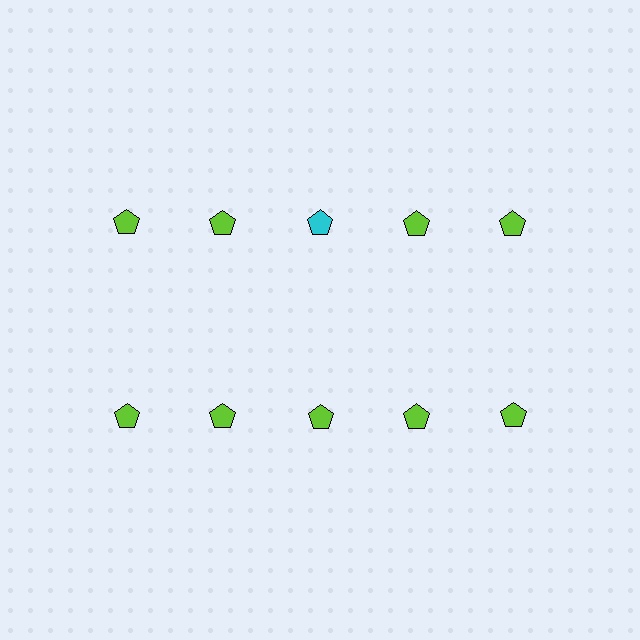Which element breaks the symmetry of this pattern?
The cyan pentagon in the top row, center column breaks the symmetry. All other shapes are lime pentagons.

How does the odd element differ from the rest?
It has a different color: cyan instead of lime.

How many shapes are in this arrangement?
There are 10 shapes arranged in a grid pattern.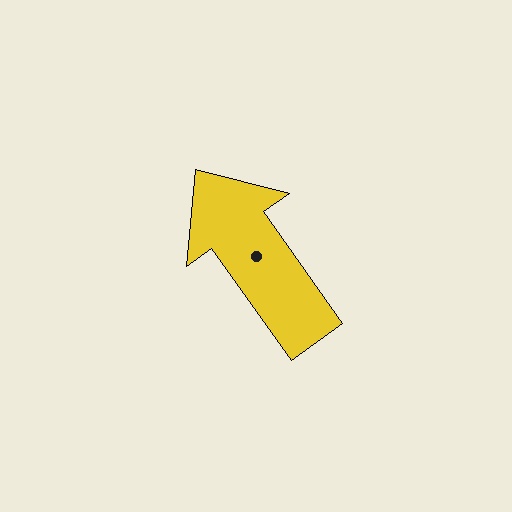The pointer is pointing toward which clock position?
Roughly 11 o'clock.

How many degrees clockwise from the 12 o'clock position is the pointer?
Approximately 325 degrees.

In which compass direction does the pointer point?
Northwest.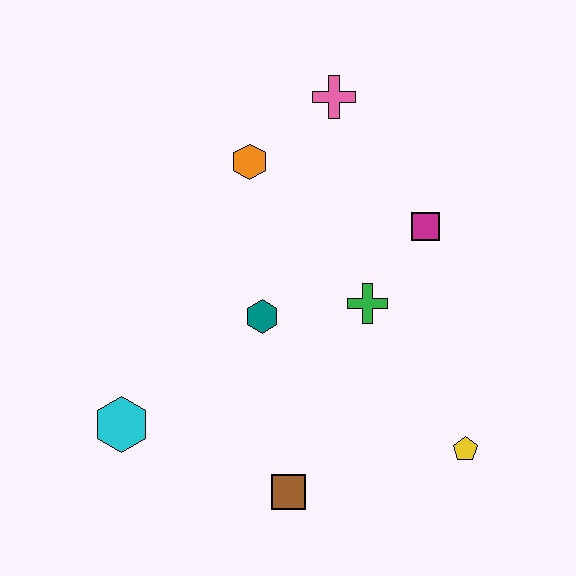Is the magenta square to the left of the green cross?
No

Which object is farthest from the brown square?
The pink cross is farthest from the brown square.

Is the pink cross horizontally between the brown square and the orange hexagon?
No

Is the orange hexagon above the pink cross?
No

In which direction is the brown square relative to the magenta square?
The brown square is below the magenta square.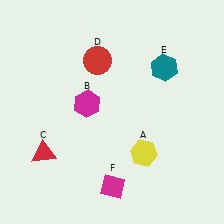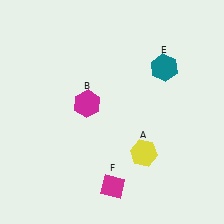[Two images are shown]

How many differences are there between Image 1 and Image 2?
There are 2 differences between the two images.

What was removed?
The red triangle (C), the red circle (D) were removed in Image 2.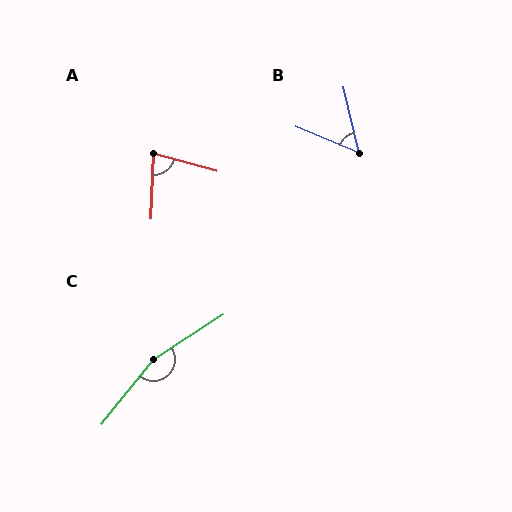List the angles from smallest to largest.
B (55°), A (77°), C (161°).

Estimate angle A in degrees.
Approximately 77 degrees.